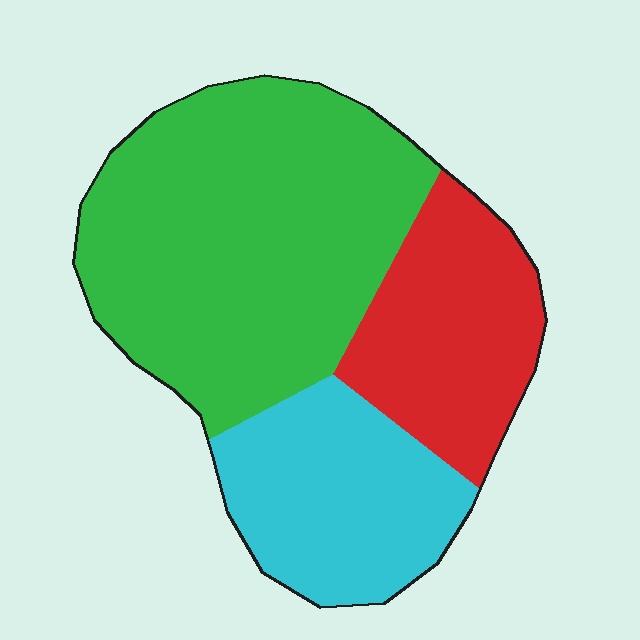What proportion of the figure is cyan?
Cyan covers 24% of the figure.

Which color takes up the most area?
Green, at roughly 55%.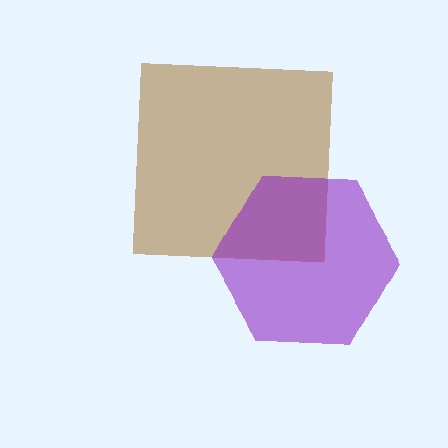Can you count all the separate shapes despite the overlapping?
Yes, there are 2 separate shapes.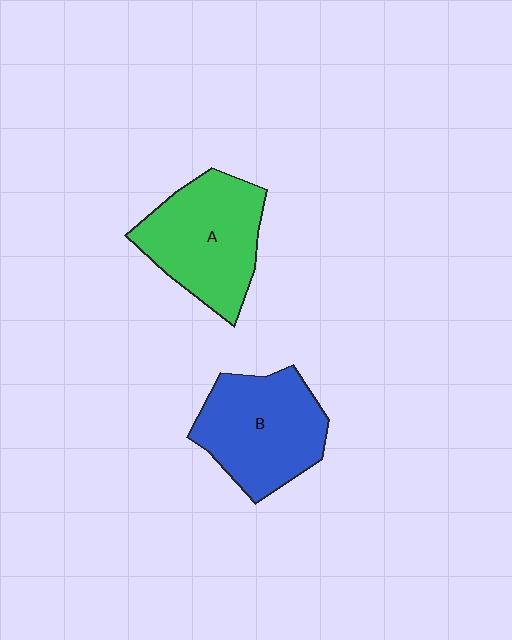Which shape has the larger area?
Shape A (green).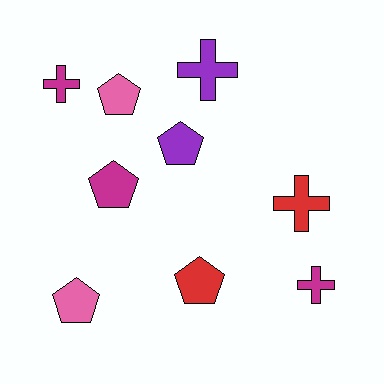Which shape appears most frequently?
Pentagon, with 5 objects.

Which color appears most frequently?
Magenta, with 3 objects.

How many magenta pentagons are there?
There is 1 magenta pentagon.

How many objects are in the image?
There are 9 objects.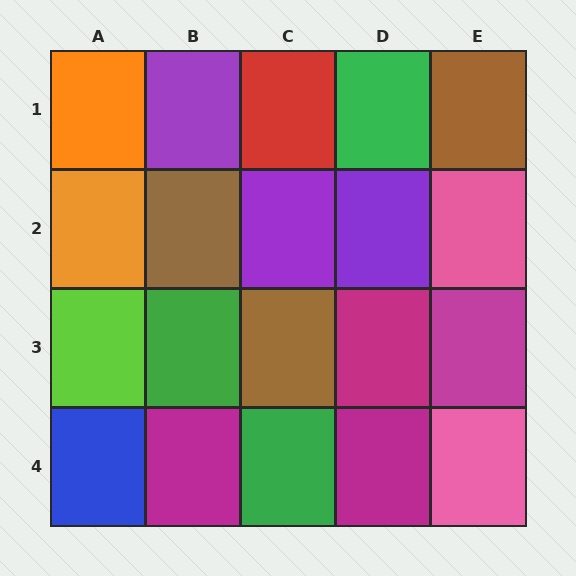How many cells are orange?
2 cells are orange.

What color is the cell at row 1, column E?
Brown.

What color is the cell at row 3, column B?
Green.